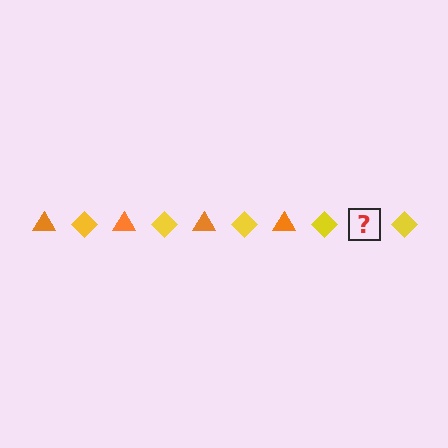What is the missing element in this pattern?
The missing element is an orange triangle.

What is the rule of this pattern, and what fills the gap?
The rule is that the pattern alternates between orange triangle and yellow diamond. The gap should be filled with an orange triangle.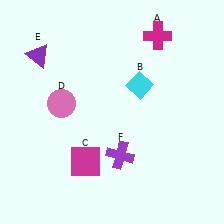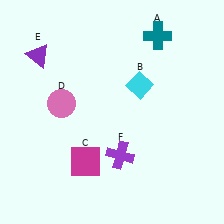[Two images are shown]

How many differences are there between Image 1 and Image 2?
There is 1 difference between the two images.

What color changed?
The cross (A) changed from magenta in Image 1 to teal in Image 2.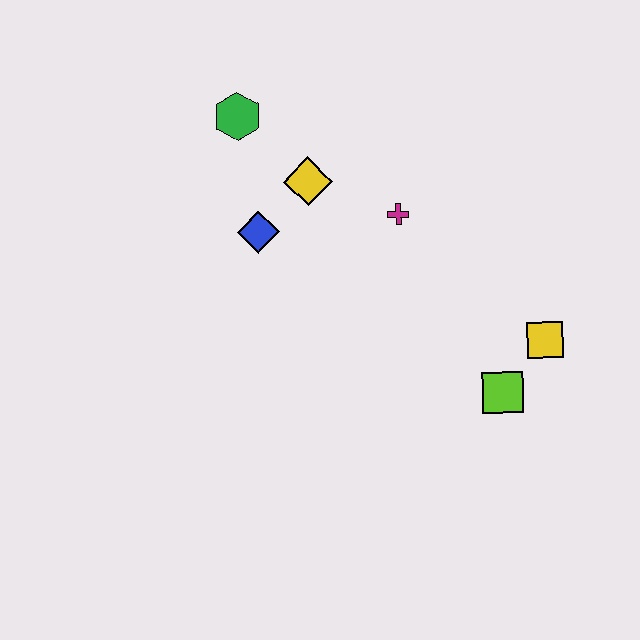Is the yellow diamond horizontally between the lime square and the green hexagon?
Yes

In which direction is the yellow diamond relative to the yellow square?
The yellow diamond is to the left of the yellow square.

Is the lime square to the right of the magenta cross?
Yes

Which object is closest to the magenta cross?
The yellow diamond is closest to the magenta cross.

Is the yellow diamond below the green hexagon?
Yes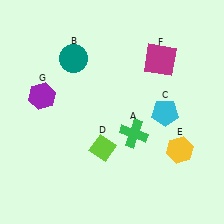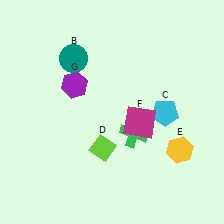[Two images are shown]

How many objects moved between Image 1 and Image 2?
2 objects moved between the two images.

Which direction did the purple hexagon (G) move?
The purple hexagon (G) moved right.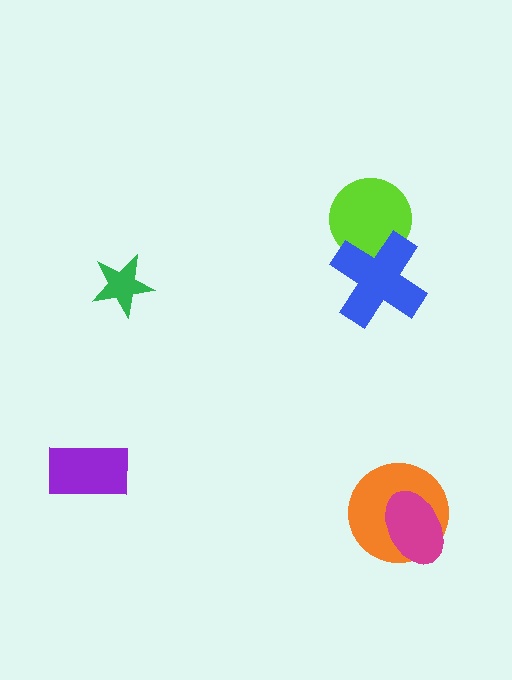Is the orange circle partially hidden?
Yes, it is partially covered by another shape.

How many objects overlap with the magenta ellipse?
1 object overlaps with the magenta ellipse.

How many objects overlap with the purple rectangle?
0 objects overlap with the purple rectangle.